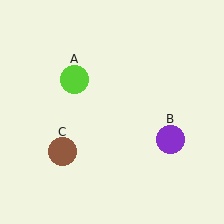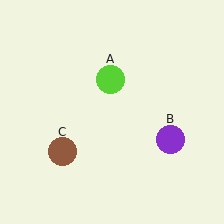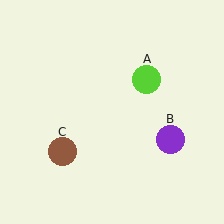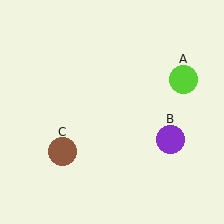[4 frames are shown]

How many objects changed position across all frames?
1 object changed position: lime circle (object A).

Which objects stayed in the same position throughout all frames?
Purple circle (object B) and brown circle (object C) remained stationary.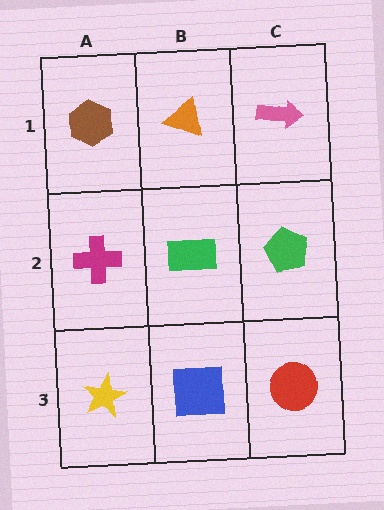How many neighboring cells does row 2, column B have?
4.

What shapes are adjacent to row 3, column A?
A magenta cross (row 2, column A), a blue square (row 3, column B).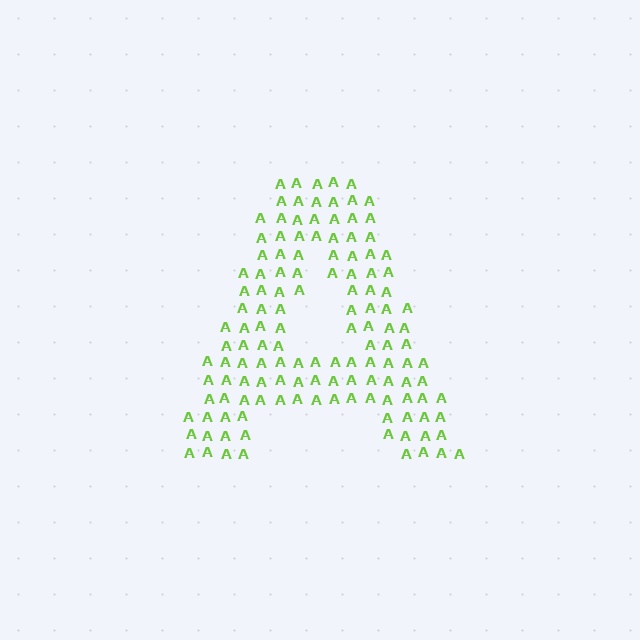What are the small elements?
The small elements are letter A's.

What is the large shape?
The large shape is the letter A.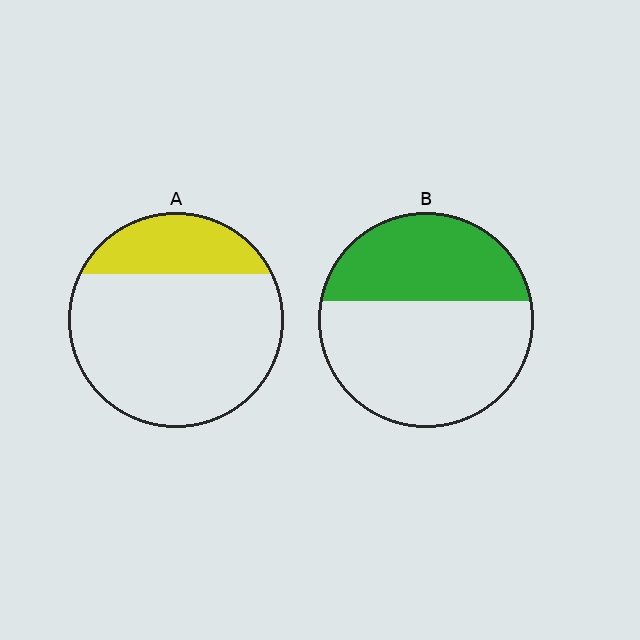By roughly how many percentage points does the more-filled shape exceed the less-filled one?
By roughly 15 percentage points (B over A).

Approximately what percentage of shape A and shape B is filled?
A is approximately 25% and B is approximately 40%.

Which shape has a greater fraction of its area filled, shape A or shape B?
Shape B.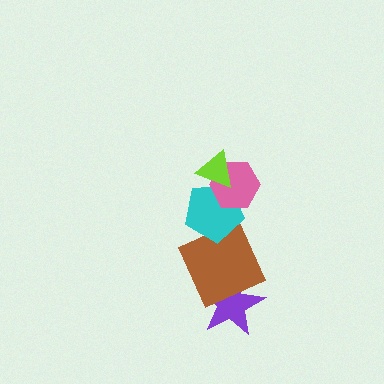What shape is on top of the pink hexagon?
The lime triangle is on top of the pink hexagon.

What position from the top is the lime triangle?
The lime triangle is 1st from the top.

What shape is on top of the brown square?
The cyan pentagon is on top of the brown square.